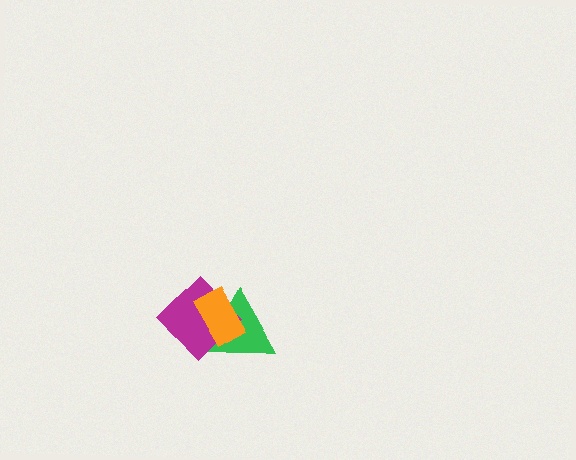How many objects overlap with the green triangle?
2 objects overlap with the green triangle.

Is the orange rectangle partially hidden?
No, no other shape covers it.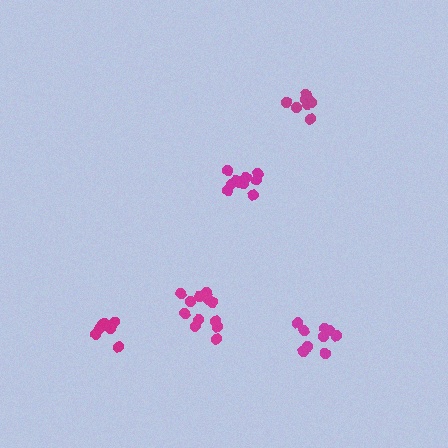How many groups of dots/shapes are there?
There are 5 groups.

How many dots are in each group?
Group 1: 11 dots, Group 2: 12 dots, Group 3: 9 dots, Group 4: 8 dots, Group 5: 8 dots (48 total).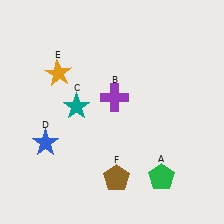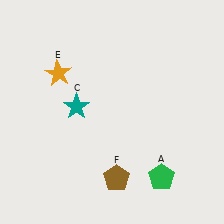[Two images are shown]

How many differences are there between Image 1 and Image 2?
There are 2 differences between the two images.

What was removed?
The purple cross (B), the blue star (D) were removed in Image 2.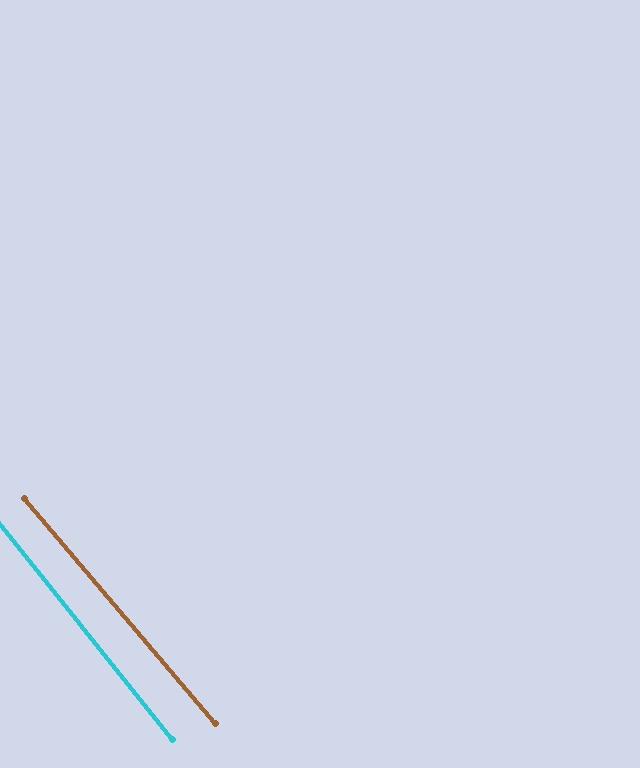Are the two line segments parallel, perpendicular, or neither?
Parallel — their directions differ by only 1.6°.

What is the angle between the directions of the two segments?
Approximately 2 degrees.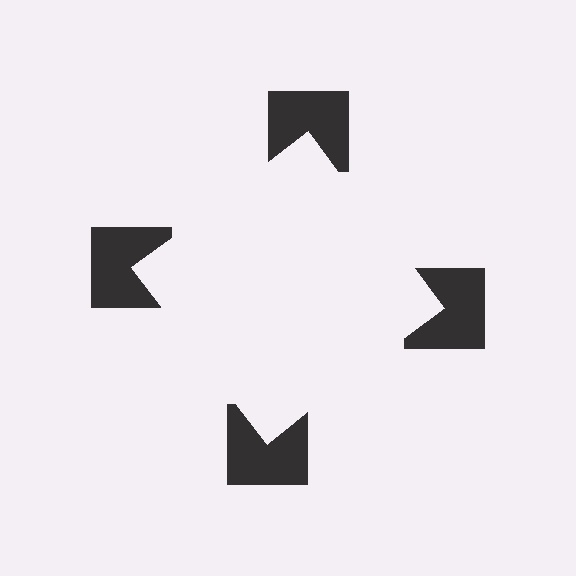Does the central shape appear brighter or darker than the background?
It typically appears slightly brighter than the background, even though no actual brightness change is drawn.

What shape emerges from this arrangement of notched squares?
An illusory square — its edges are inferred from the aligned wedge cuts in the notched squares, not physically drawn.